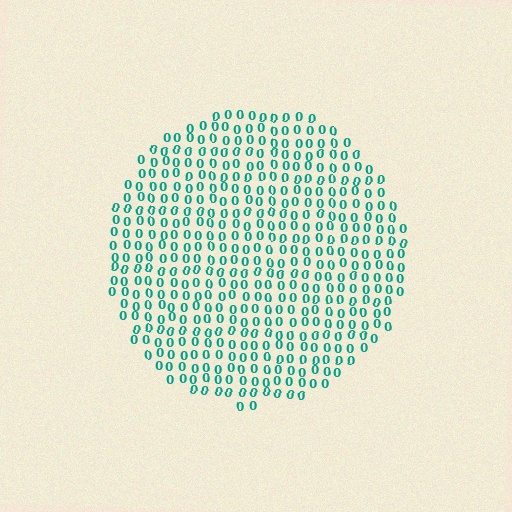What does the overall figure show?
The overall figure shows a circle.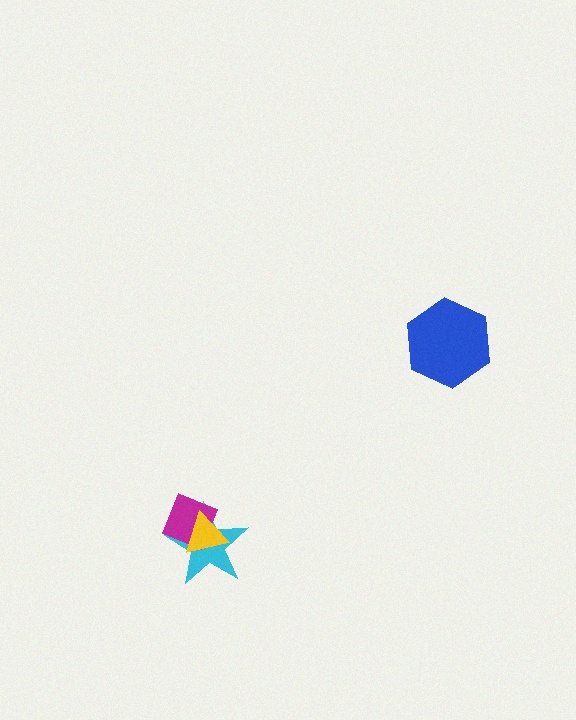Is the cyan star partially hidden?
Yes, it is partially covered by another shape.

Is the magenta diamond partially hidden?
Yes, it is partially covered by another shape.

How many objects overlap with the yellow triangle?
2 objects overlap with the yellow triangle.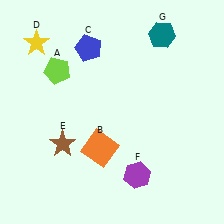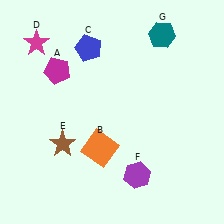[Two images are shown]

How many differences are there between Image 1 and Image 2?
There are 2 differences between the two images.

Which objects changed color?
A changed from lime to magenta. D changed from yellow to magenta.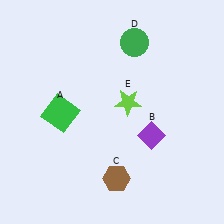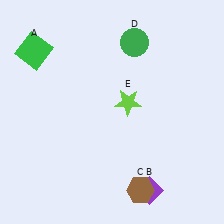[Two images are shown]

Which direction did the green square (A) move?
The green square (A) moved up.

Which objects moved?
The objects that moved are: the green square (A), the purple diamond (B), the brown hexagon (C).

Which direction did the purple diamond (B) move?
The purple diamond (B) moved down.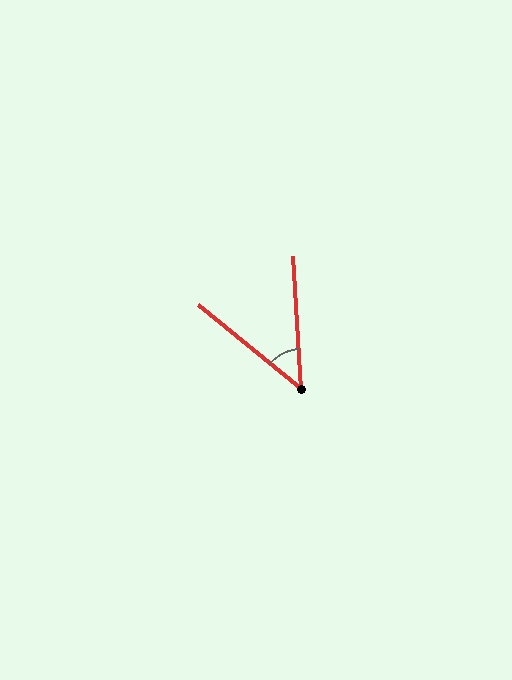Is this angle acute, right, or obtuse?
It is acute.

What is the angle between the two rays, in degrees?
Approximately 48 degrees.